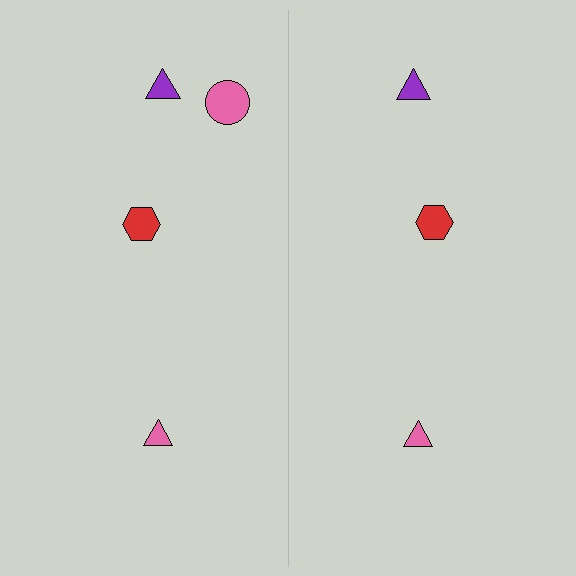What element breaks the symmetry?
A pink circle is missing from the right side.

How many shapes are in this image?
There are 7 shapes in this image.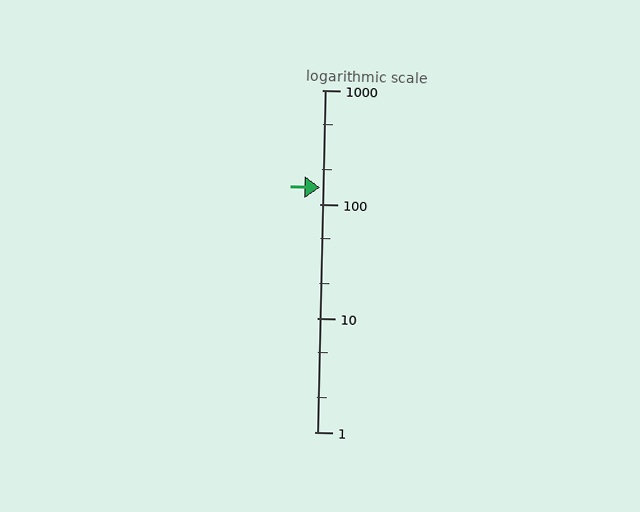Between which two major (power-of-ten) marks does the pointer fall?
The pointer is between 100 and 1000.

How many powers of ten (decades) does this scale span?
The scale spans 3 decades, from 1 to 1000.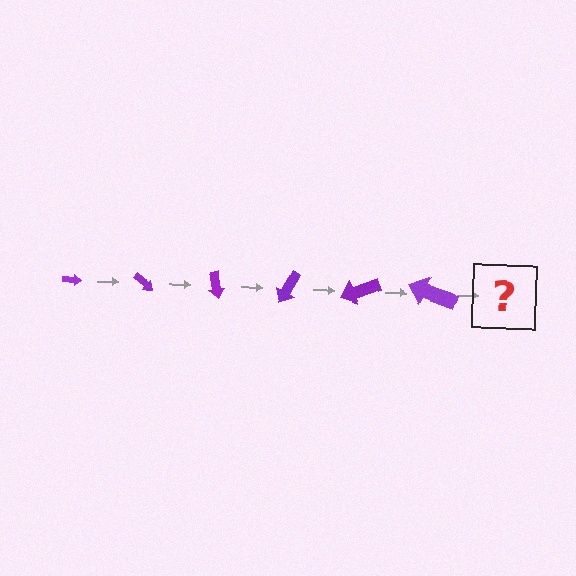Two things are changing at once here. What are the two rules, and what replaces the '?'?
The two rules are that the arrow grows larger each step and it rotates 40 degrees each step. The '?' should be an arrow, larger than the previous one and rotated 240 degrees from the start.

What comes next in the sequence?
The next element should be an arrow, larger than the previous one and rotated 240 degrees from the start.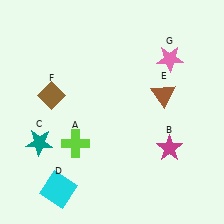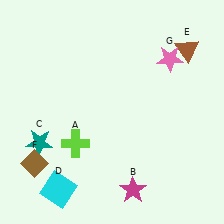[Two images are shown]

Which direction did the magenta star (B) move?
The magenta star (B) moved down.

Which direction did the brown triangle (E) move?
The brown triangle (E) moved up.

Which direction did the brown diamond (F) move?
The brown diamond (F) moved down.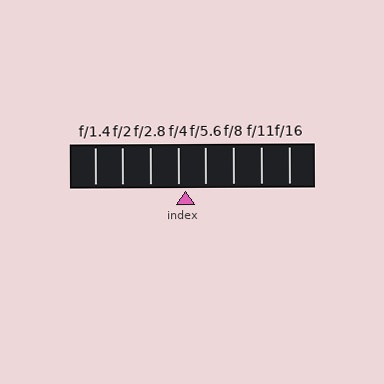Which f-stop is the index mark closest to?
The index mark is closest to f/4.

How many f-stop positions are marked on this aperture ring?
There are 8 f-stop positions marked.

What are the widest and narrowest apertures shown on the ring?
The widest aperture shown is f/1.4 and the narrowest is f/16.